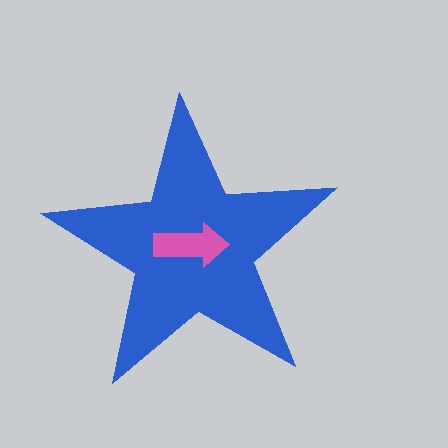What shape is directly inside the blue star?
The pink arrow.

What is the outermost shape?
The blue star.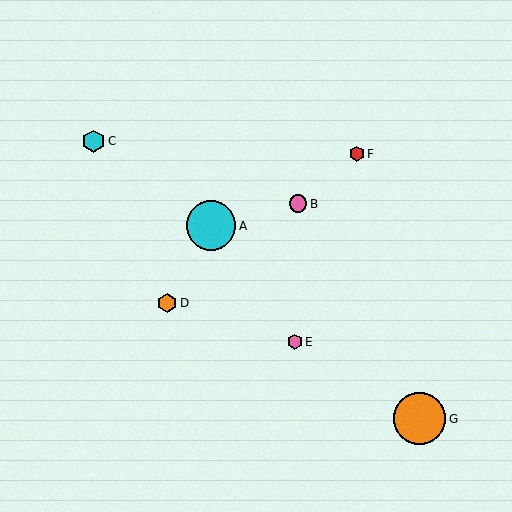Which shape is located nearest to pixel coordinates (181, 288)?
The orange hexagon (labeled D) at (167, 303) is nearest to that location.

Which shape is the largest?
The orange circle (labeled G) is the largest.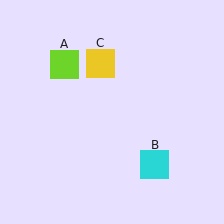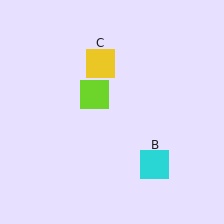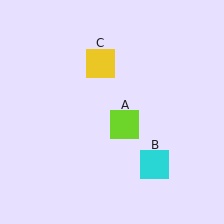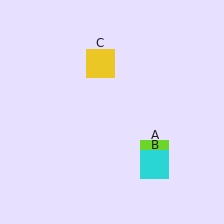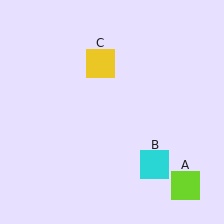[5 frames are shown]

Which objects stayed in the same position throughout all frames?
Cyan square (object B) and yellow square (object C) remained stationary.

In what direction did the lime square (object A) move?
The lime square (object A) moved down and to the right.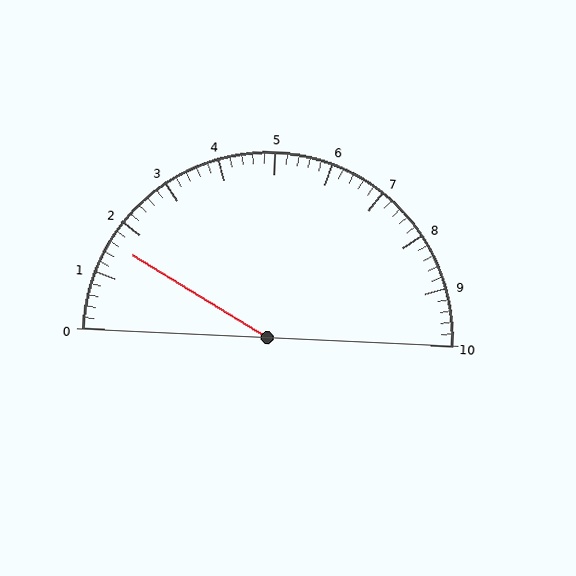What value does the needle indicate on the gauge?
The needle indicates approximately 1.6.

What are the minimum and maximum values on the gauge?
The gauge ranges from 0 to 10.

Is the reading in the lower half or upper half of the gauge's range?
The reading is in the lower half of the range (0 to 10).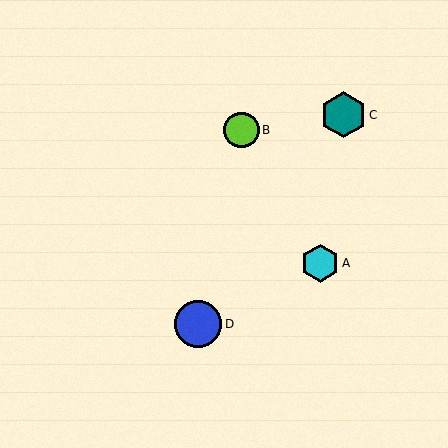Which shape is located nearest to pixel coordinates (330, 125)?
The teal hexagon (labeled C) at (344, 115) is nearest to that location.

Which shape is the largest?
The blue circle (labeled D) is the largest.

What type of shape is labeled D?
Shape D is a blue circle.